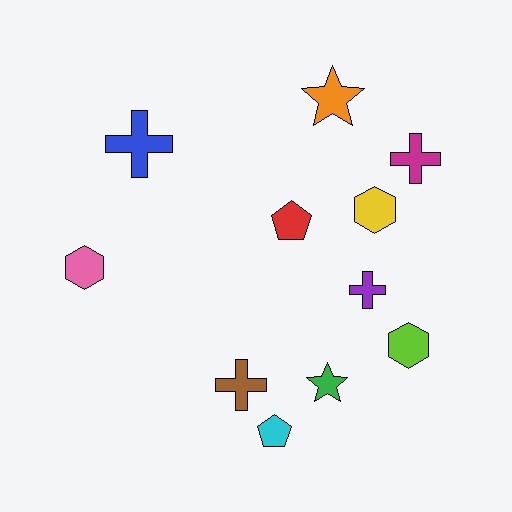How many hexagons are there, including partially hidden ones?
There are 3 hexagons.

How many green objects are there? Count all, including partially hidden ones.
There is 1 green object.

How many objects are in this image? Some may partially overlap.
There are 11 objects.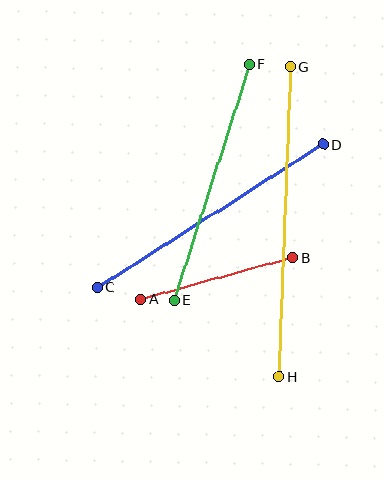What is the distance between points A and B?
The distance is approximately 158 pixels.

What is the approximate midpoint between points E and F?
The midpoint is at approximately (212, 182) pixels.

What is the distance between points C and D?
The distance is approximately 267 pixels.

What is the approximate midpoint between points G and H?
The midpoint is at approximately (285, 221) pixels.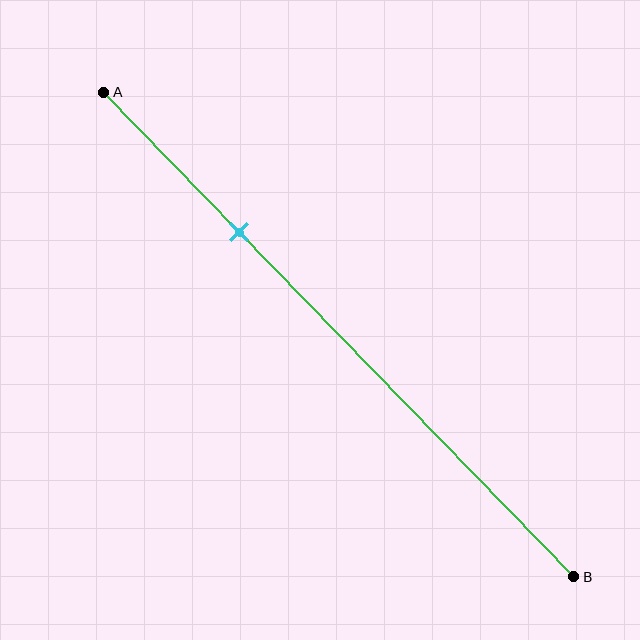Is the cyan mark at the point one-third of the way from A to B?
No, the mark is at about 30% from A, not at the 33% one-third point.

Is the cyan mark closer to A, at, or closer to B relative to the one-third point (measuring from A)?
The cyan mark is closer to point A than the one-third point of segment AB.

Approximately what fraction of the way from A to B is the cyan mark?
The cyan mark is approximately 30% of the way from A to B.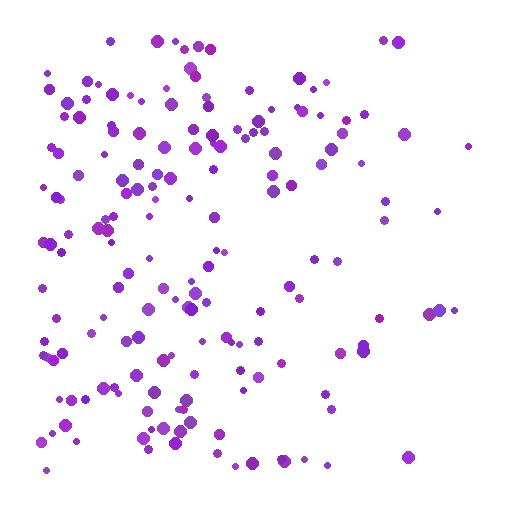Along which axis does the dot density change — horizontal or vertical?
Horizontal.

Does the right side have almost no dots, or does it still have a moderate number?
Still a moderate number, just noticeably fewer than the left.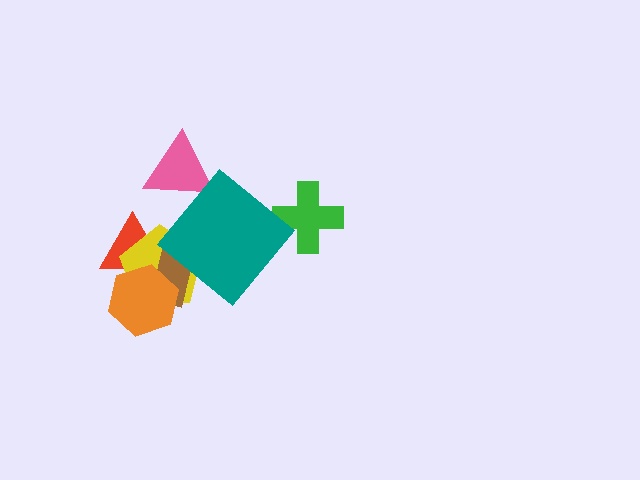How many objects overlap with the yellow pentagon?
4 objects overlap with the yellow pentagon.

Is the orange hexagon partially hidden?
No, no other shape covers it.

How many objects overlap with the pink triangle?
0 objects overlap with the pink triangle.